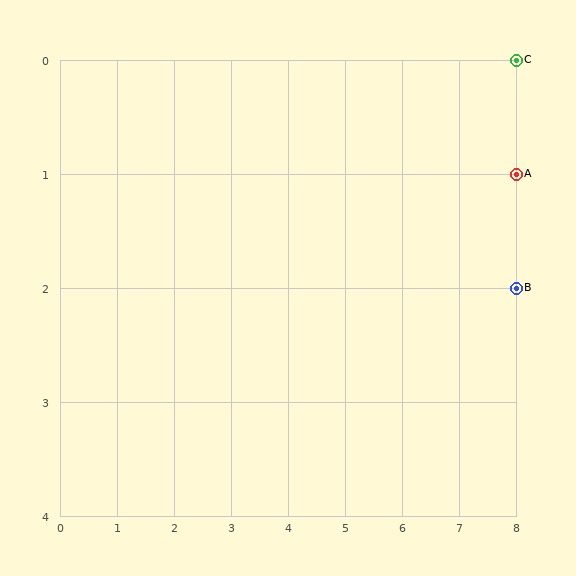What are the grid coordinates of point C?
Point C is at grid coordinates (8, 0).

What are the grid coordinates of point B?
Point B is at grid coordinates (8, 2).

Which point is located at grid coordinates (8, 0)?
Point C is at (8, 0).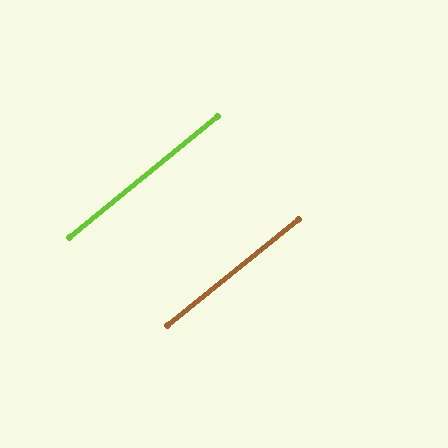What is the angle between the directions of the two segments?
Approximately 0 degrees.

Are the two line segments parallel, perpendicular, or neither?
Parallel — their directions differ by only 0.3°.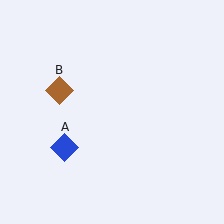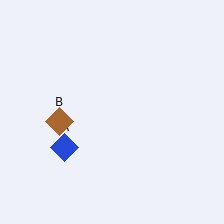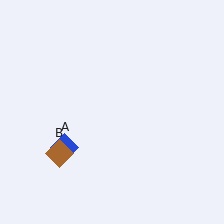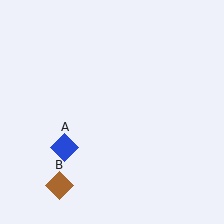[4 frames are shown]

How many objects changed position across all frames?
1 object changed position: brown diamond (object B).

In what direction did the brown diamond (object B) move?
The brown diamond (object B) moved down.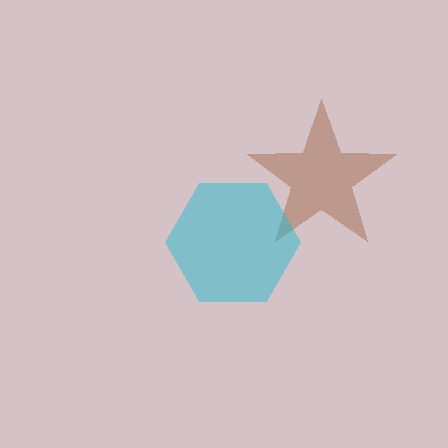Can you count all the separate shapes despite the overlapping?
Yes, there are 2 separate shapes.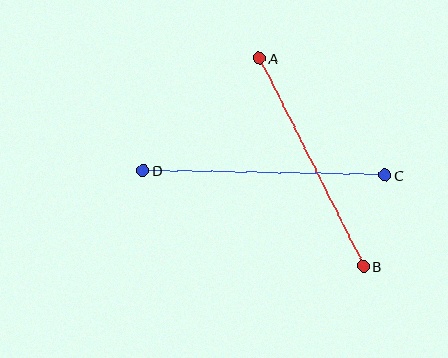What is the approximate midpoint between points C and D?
The midpoint is at approximately (264, 173) pixels.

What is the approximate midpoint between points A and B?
The midpoint is at approximately (311, 162) pixels.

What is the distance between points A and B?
The distance is approximately 233 pixels.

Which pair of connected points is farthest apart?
Points C and D are farthest apart.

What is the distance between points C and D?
The distance is approximately 242 pixels.